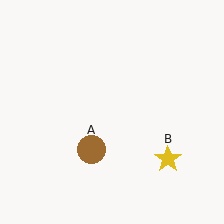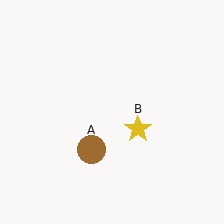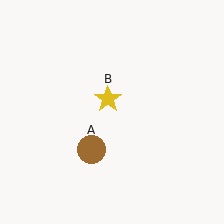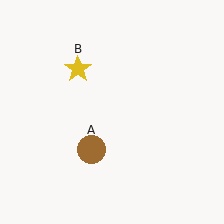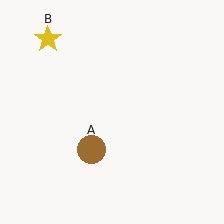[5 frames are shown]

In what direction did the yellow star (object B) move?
The yellow star (object B) moved up and to the left.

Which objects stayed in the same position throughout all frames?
Brown circle (object A) remained stationary.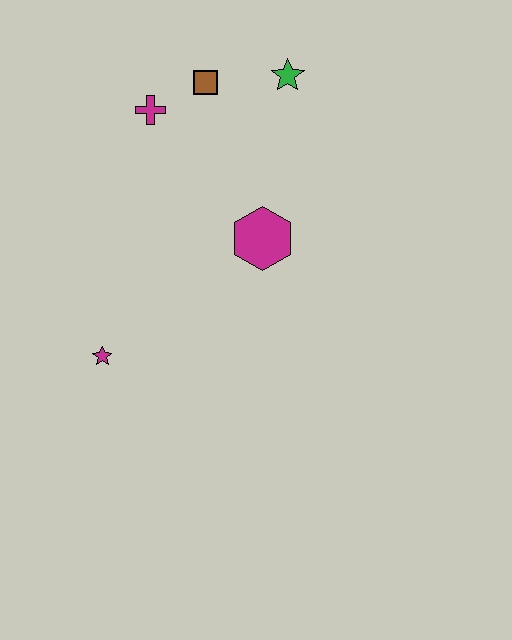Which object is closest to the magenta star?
The magenta hexagon is closest to the magenta star.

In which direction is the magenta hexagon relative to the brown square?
The magenta hexagon is below the brown square.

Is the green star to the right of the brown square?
Yes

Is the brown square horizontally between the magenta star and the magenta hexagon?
Yes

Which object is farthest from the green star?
The magenta star is farthest from the green star.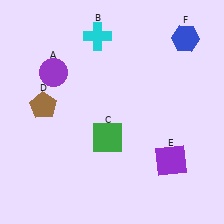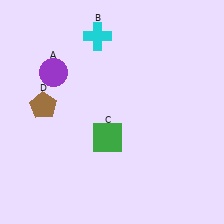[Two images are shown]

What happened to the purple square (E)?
The purple square (E) was removed in Image 2. It was in the bottom-right area of Image 1.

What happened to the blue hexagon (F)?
The blue hexagon (F) was removed in Image 2. It was in the top-right area of Image 1.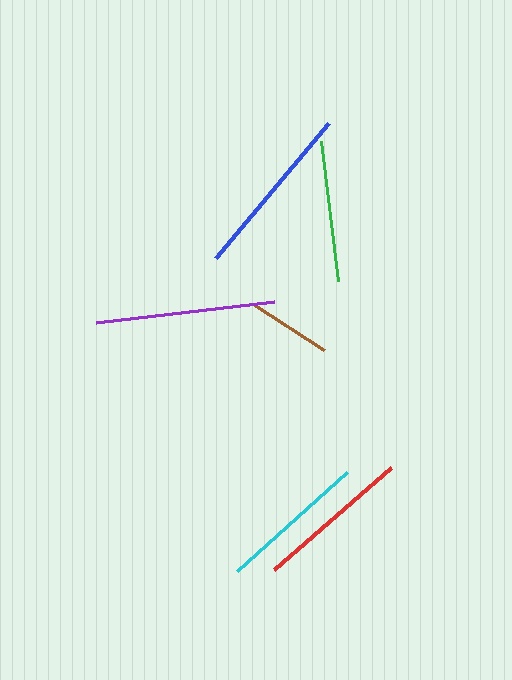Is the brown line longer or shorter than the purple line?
The purple line is longer than the brown line.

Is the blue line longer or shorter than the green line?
The blue line is longer than the green line.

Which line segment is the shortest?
The brown line is the shortest at approximately 85 pixels.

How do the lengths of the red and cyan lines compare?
The red and cyan lines are approximately the same length.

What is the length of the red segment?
The red segment is approximately 155 pixels long.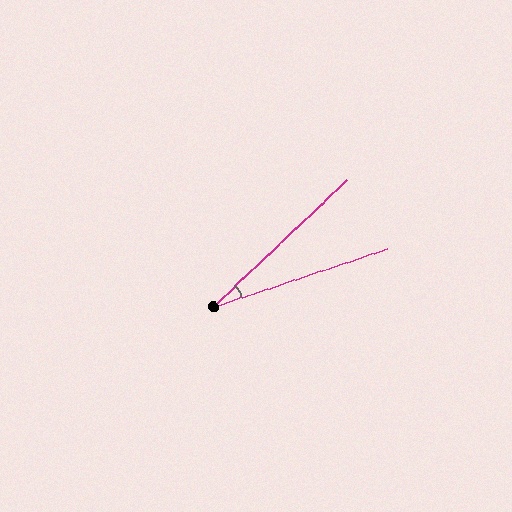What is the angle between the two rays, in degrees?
Approximately 25 degrees.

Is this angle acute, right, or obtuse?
It is acute.